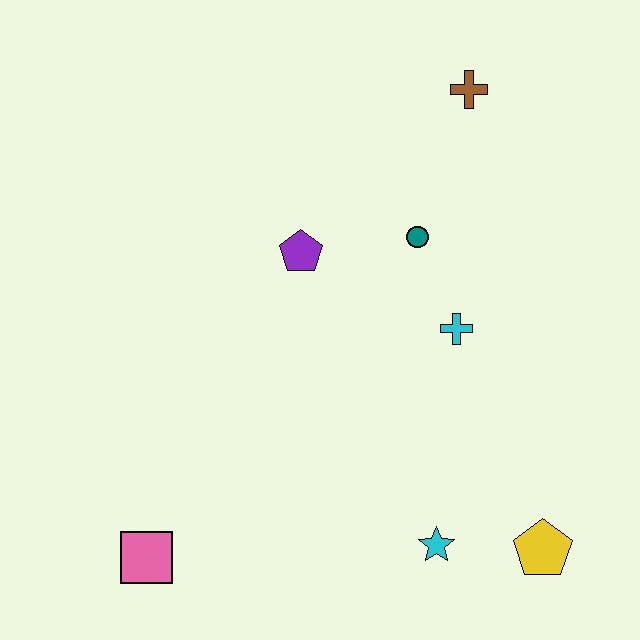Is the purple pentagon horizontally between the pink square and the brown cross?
Yes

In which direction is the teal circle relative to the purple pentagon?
The teal circle is to the right of the purple pentagon.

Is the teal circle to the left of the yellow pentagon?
Yes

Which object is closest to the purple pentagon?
The teal circle is closest to the purple pentagon.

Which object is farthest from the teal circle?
The pink square is farthest from the teal circle.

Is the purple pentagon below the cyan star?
No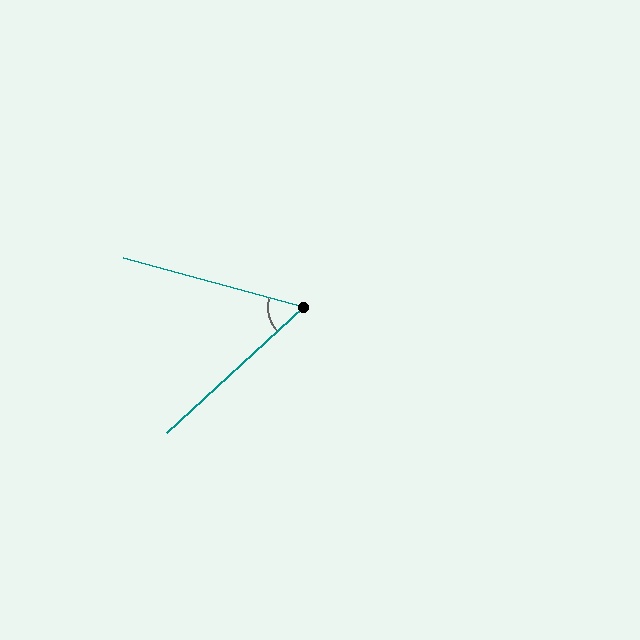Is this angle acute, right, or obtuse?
It is acute.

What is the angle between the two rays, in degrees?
Approximately 58 degrees.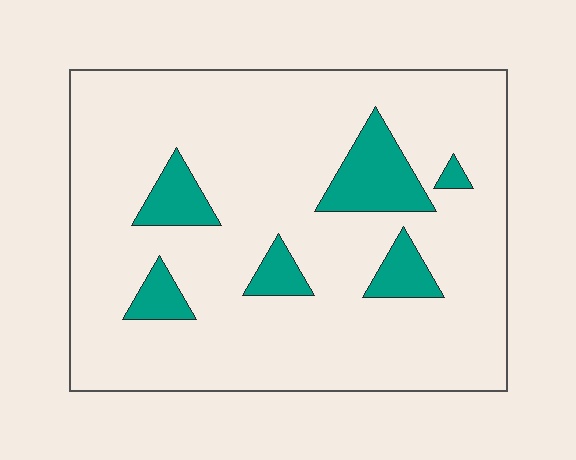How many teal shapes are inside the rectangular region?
6.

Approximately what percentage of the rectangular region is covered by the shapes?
Approximately 15%.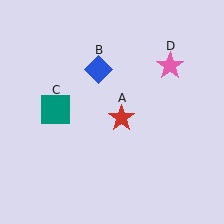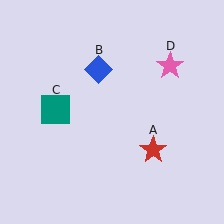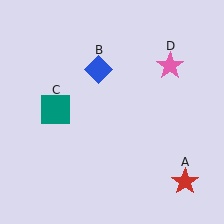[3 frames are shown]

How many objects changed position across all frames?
1 object changed position: red star (object A).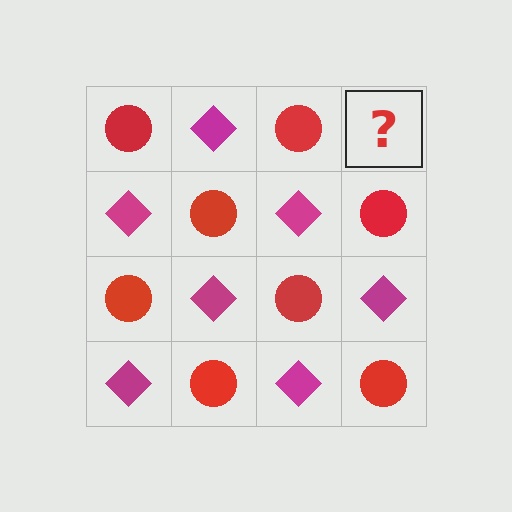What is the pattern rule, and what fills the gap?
The rule is that it alternates red circle and magenta diamond in a checkerboard pattern. The gap should be filled with a magenta diamond.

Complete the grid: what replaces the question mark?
The question mark should be replaced with a magenta diamond.